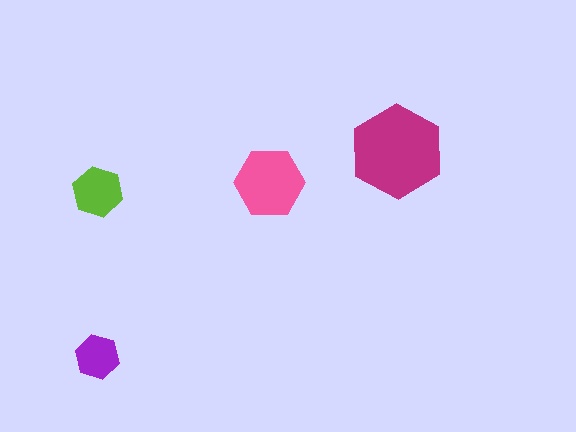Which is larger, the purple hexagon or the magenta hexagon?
The magenta one.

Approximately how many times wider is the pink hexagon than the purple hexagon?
About 1.5 times wider.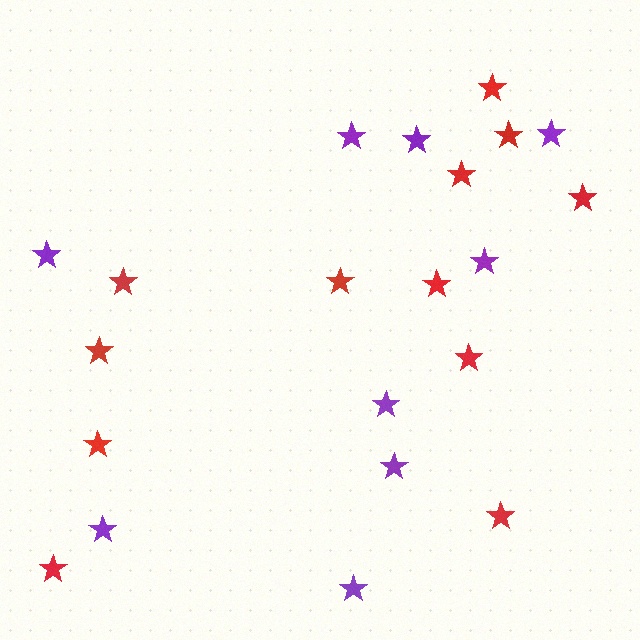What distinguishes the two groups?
There are 2 groups: one group of red stars (12) and one group of purple stars (9).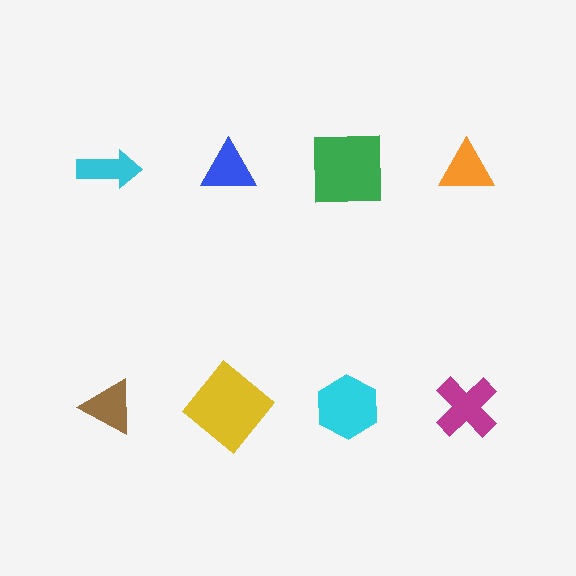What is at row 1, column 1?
A cyan arrow.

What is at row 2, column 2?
A yellow diamond.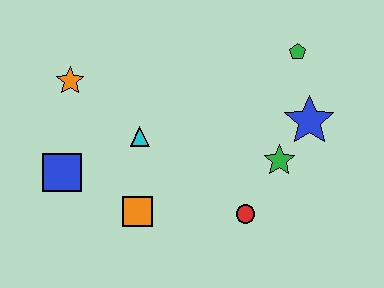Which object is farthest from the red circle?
The orange star is farthest from the red circle.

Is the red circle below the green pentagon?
Yes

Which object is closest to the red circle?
The green star is closest to the red circle.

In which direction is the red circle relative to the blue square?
The red circle is to the right of the blue square.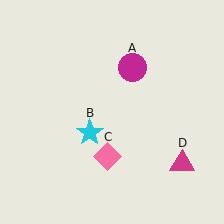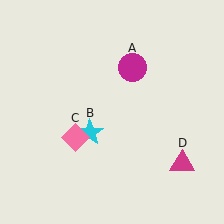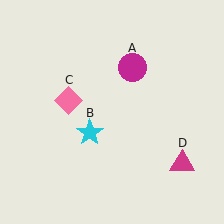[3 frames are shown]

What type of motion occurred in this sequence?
The pink diamond (object C) rotated clockwise around the center of the scene.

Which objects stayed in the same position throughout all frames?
Magenta circle (object A) and cyan star (object B) and magenta triangle (object D) remained stationary.